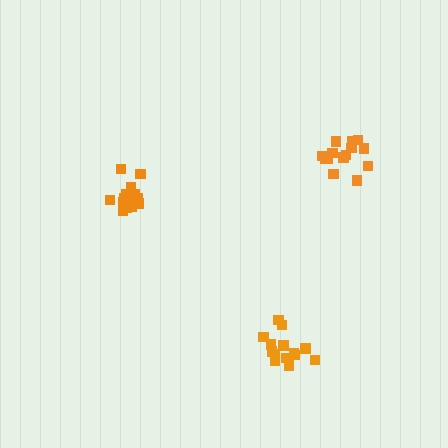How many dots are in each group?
Group 1: 14 dots, Group 2: 14 dots, Group 3: 14 dots (42 total).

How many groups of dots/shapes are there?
There are 3 groups.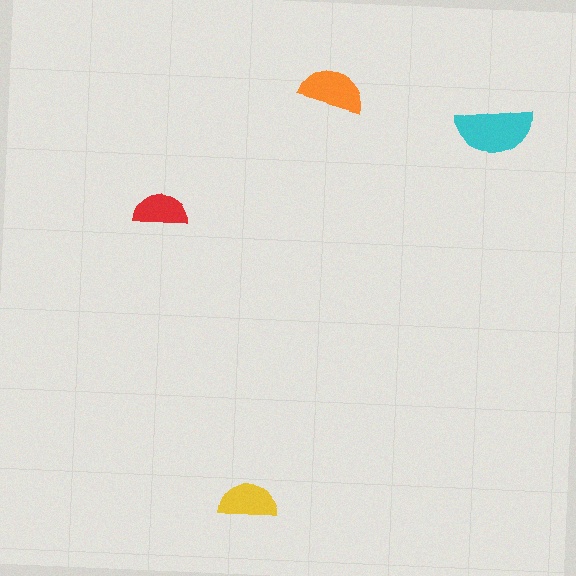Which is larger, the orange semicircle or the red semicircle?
The orange one.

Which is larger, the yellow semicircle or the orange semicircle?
The orange one.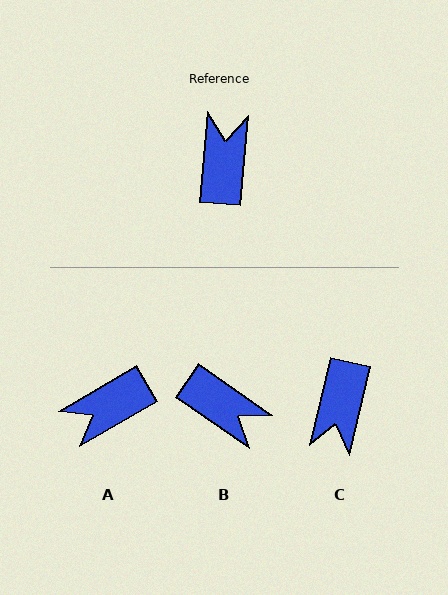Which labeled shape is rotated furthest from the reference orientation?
C, about 171 degrees away.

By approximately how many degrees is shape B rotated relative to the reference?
Approximately 120 degrees clockwise.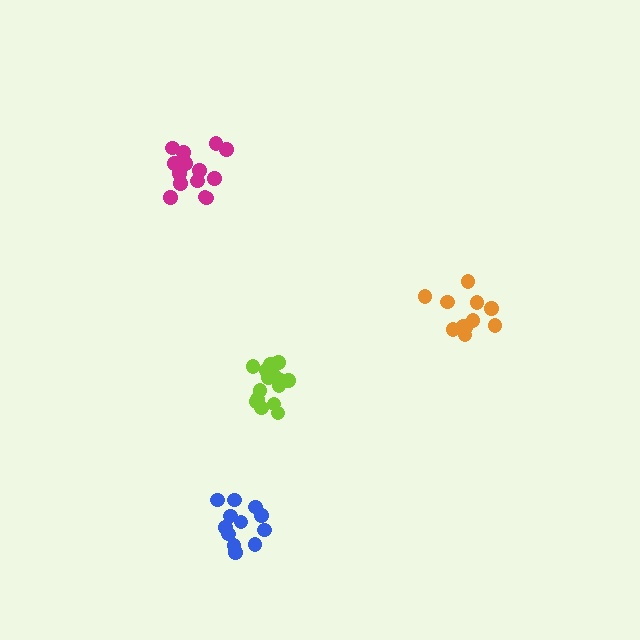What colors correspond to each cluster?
The clusters are colored: orange, magenta, blue, lime.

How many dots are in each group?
Group 1: 11 dots, Group 2: 15 dots, Group 3: 12 dots, Group 4: 16 dots (54 total).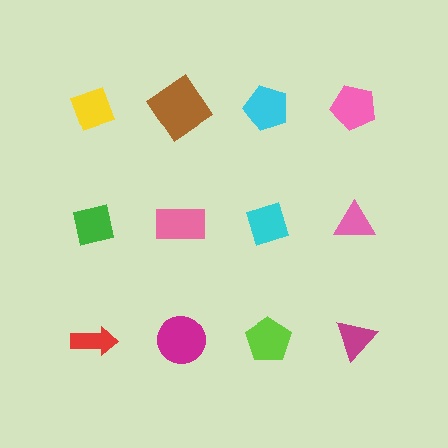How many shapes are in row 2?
4 shapes.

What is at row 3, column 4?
A magenta triangle.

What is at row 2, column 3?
A cyan diamond.